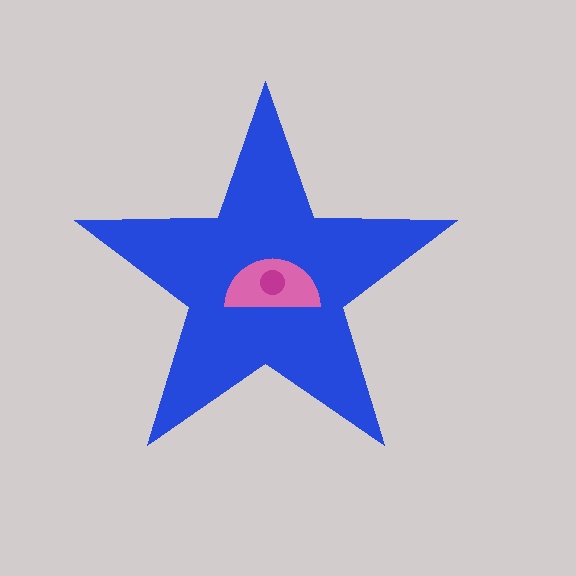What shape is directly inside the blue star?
The pink semicircle.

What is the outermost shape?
The blue star.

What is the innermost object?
The magenta circle.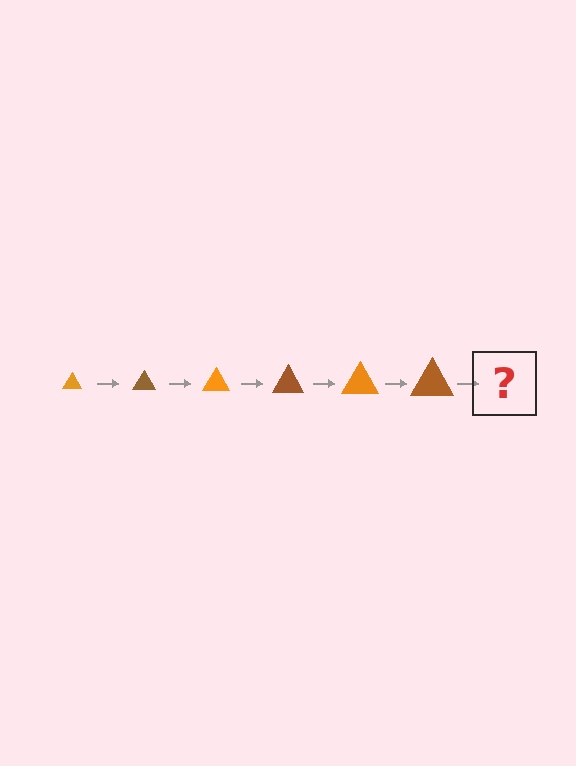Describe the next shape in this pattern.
It should be an orange triangle, larger than the previous one.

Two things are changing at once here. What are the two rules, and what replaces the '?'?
The two rules are that the triangle grows larger each step and the color cycles through orange and brown. The '?' should be an orange triangle, larger than the previous one.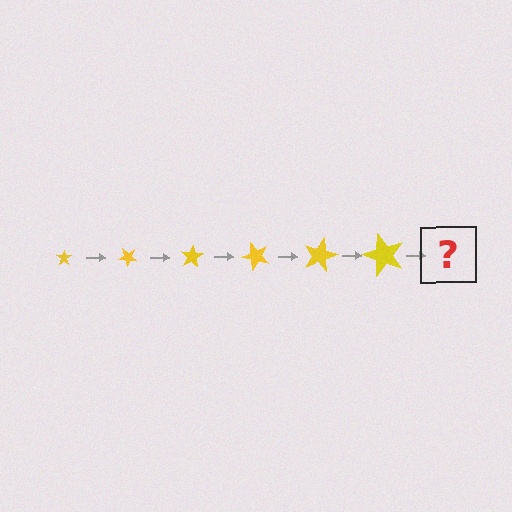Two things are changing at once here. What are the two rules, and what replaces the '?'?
The two rules are that the star grows larger each step and it rotates 40 degrees each step. The '?' should be a star, larger than the previous one and rotated 240 degrees from the start.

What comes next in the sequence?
The next element should be a star, larger than the previous one and rotated 240 degrees from the start.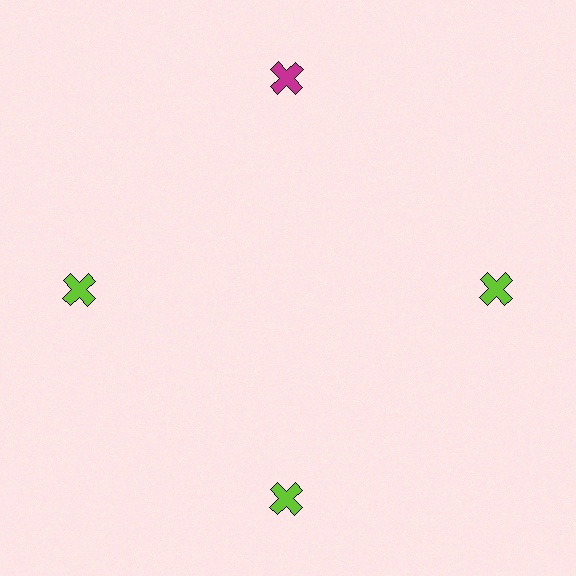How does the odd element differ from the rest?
It has a different color: magenta instead of lime.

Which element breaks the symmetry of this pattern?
The magenta cross at roughly the 12 o'clock position breaks the symmetry. All other shapes are lime crosses.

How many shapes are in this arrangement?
There are 4 shapes arranged in a ring pattern.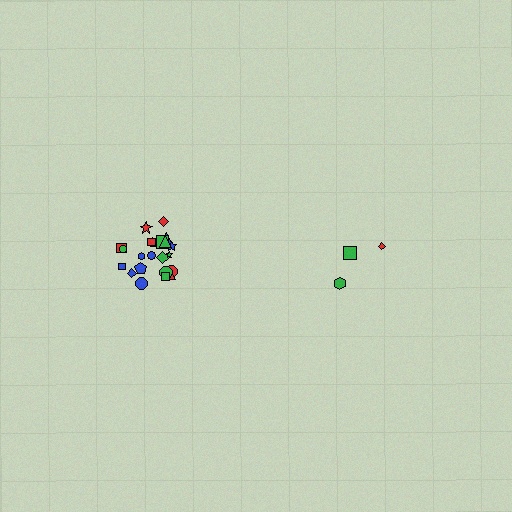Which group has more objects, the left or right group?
The left group.